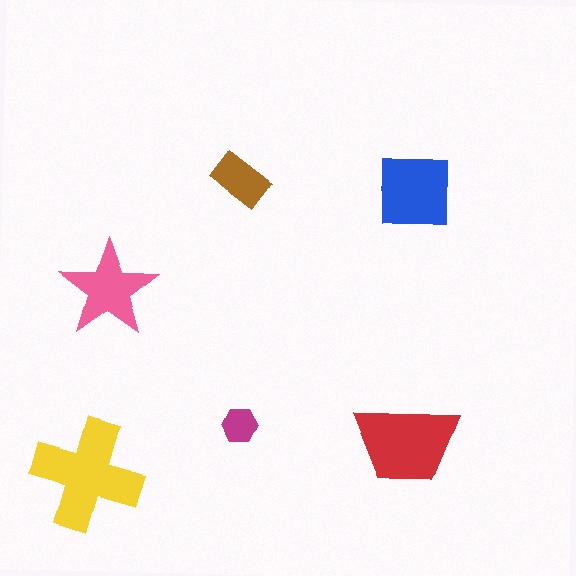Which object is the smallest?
The magenta hexagon.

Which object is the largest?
The yellow cross.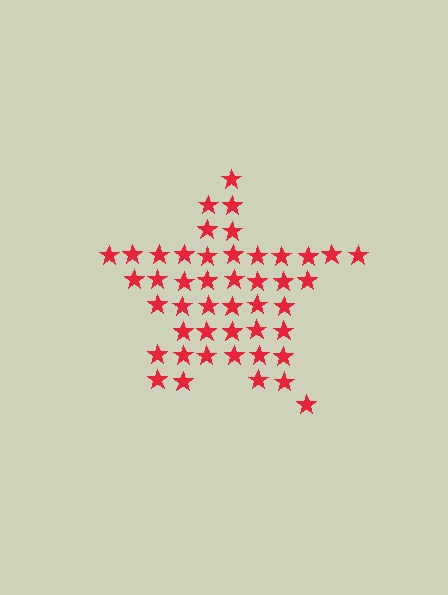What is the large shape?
The large shape is a star.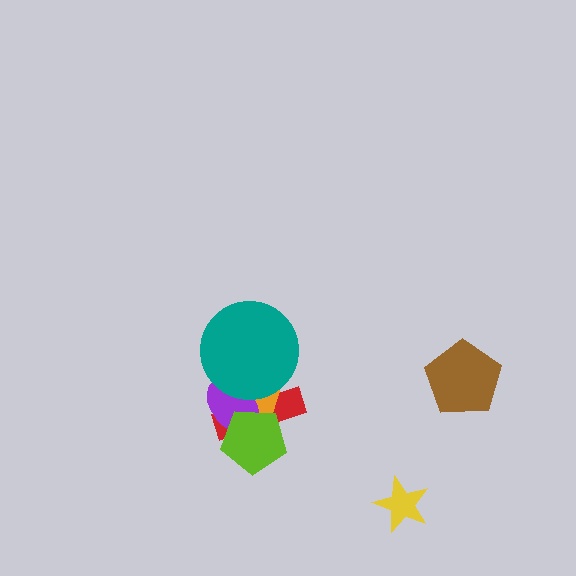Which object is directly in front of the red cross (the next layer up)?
The orange pentagon is directly in front of the red cross.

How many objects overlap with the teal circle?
3 objects overlap with the teal circle.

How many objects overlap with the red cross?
4 objects overlap with the red cross.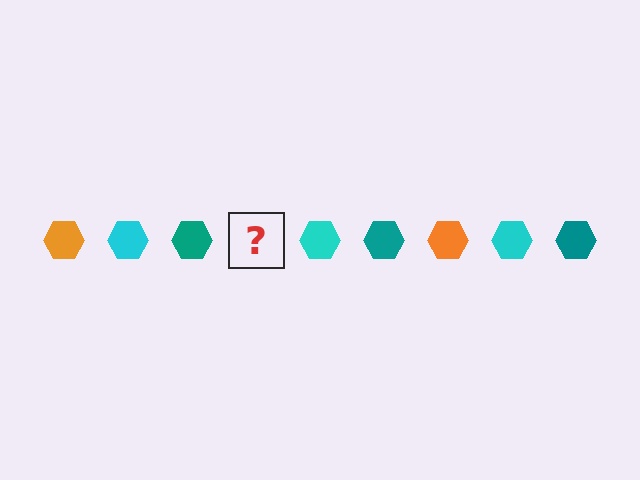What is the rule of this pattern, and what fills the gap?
The rule is that the pattern cycles through orange, cyan, teal hexagons. The gap should be filled with an orange hexagon.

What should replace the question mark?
The question mark should be replaced with an orange hexagon.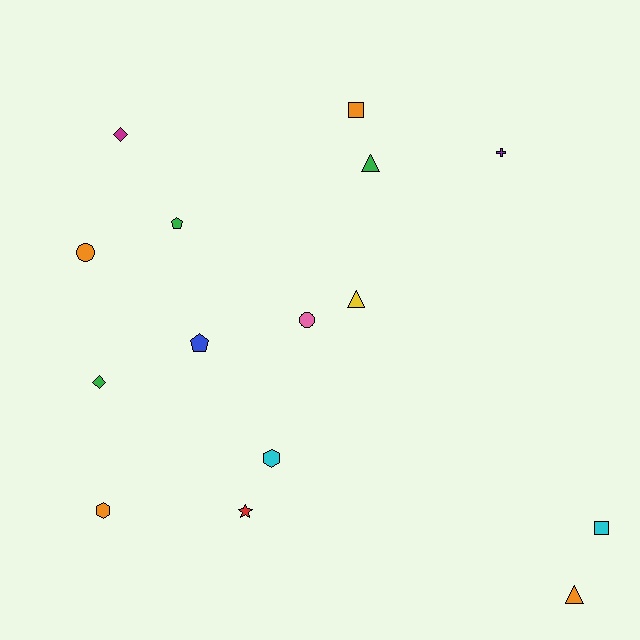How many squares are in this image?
There are 2 squares.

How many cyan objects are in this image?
There are 2 cyan objects.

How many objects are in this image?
There are 15 objects.